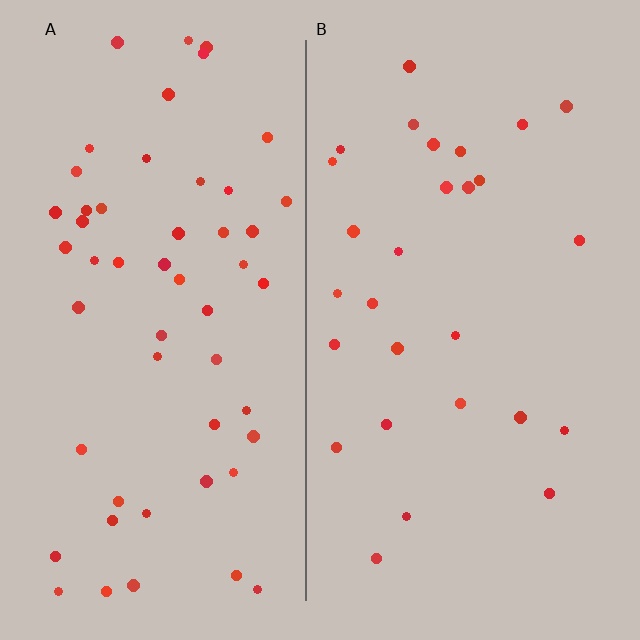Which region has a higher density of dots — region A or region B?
A (the left).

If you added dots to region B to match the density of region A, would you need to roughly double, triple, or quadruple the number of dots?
Approximately double.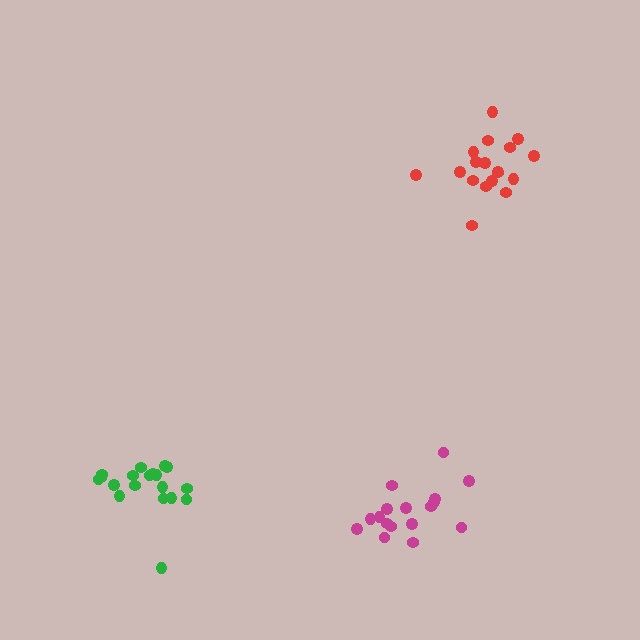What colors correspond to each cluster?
The clusters are colored: green, red, magenta.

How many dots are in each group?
Group 1: 19 dots, Group 2: 18 dots, Group 3: 17 dots (54 total).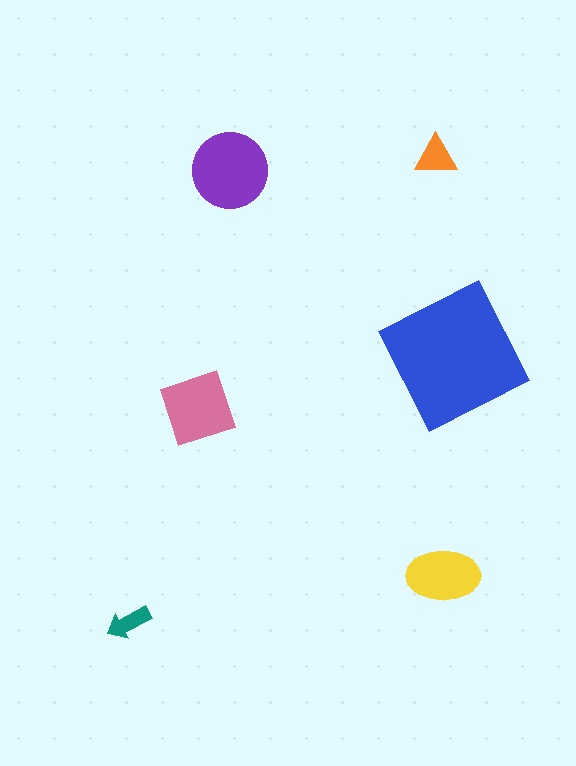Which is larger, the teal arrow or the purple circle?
The purple circle.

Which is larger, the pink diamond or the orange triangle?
The pink diamond.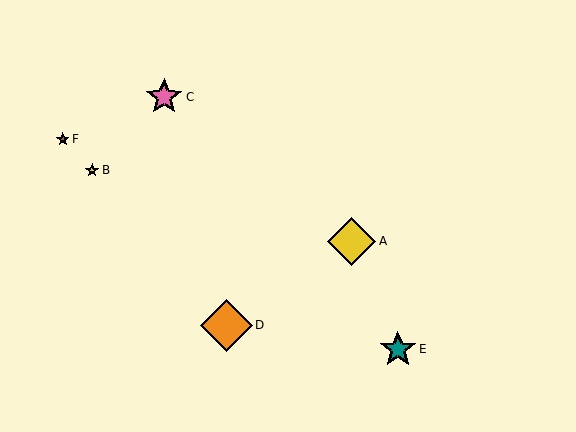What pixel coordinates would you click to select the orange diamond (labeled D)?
Click at (226, 325) to select the orange diamond D.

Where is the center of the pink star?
The center of the pink star is at (164, 97).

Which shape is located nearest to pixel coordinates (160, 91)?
The pink star (labeled C) at (164, 97) is nearest to that location.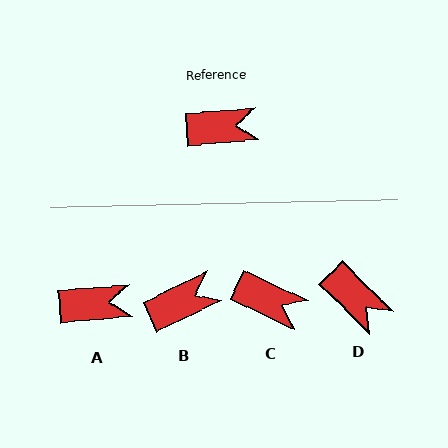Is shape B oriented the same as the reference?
No, it is off by about 21 degrees.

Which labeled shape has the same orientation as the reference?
A.